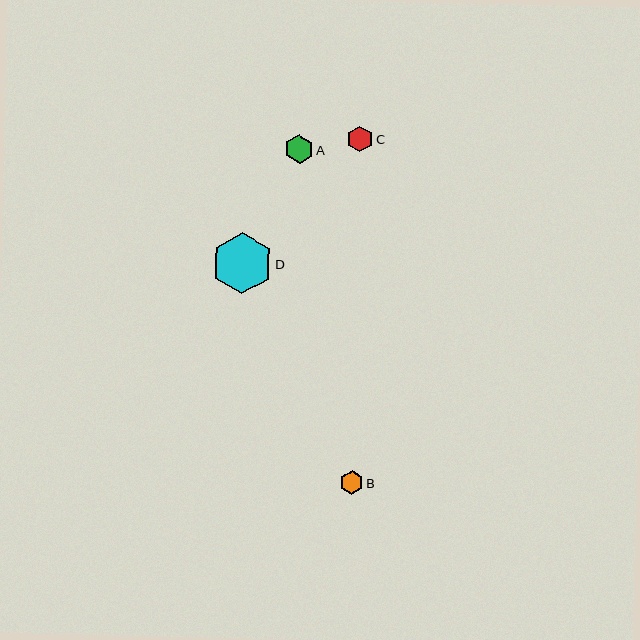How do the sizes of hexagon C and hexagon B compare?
Hexagon C and hexagon B are approximately the same size.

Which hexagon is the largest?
Hexagon D is the largest with a size of approximately 61 pixels.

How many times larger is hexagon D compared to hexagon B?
Hexagon D is approximately 2.6 times the size of hexagon B.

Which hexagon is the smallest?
Hexagon B is the smallest with a size of approximately 24 pixels.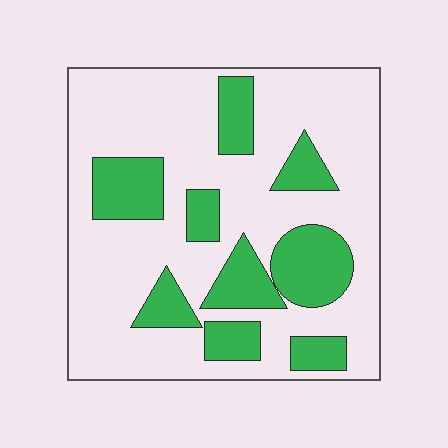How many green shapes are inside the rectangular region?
9.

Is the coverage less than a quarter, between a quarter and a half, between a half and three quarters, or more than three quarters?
Between a quarter and a half.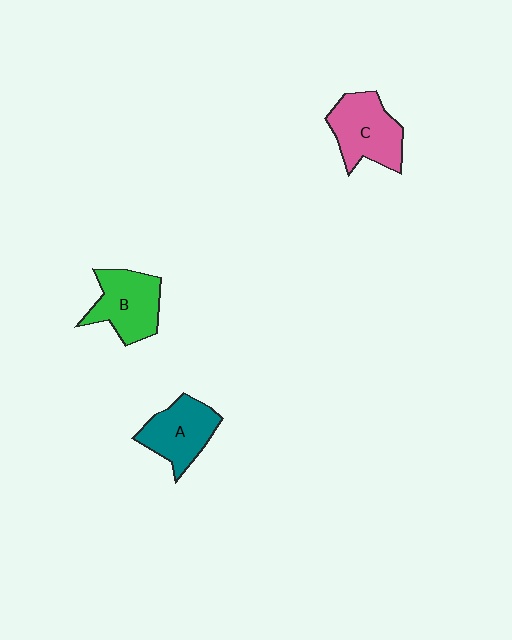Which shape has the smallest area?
Shape A (teal).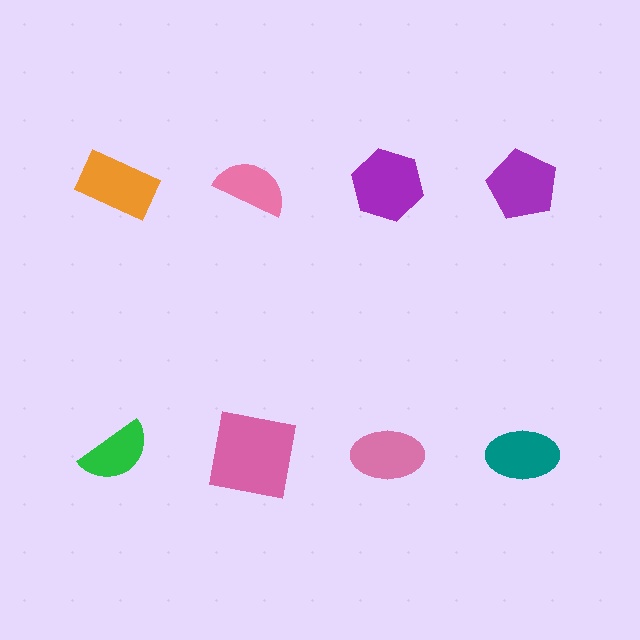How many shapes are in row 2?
4 shapes.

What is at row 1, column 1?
An orange rectangle.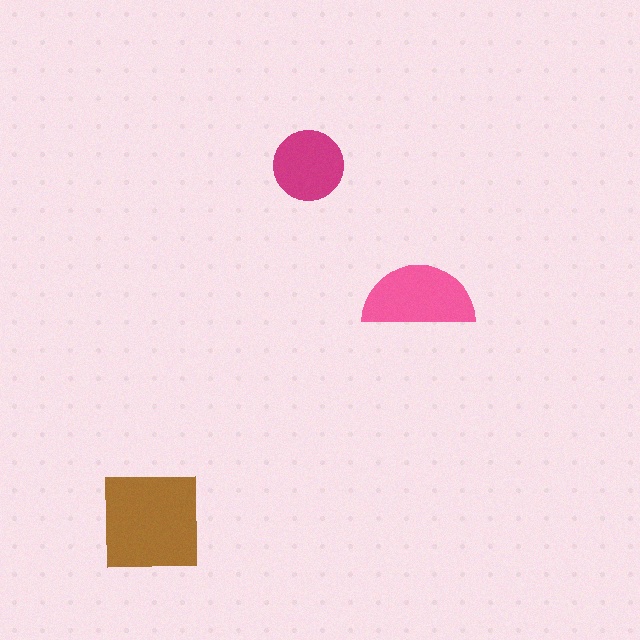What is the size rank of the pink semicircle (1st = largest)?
2nd.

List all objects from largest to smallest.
The brown square, the pink semicircle, the magenta circle.